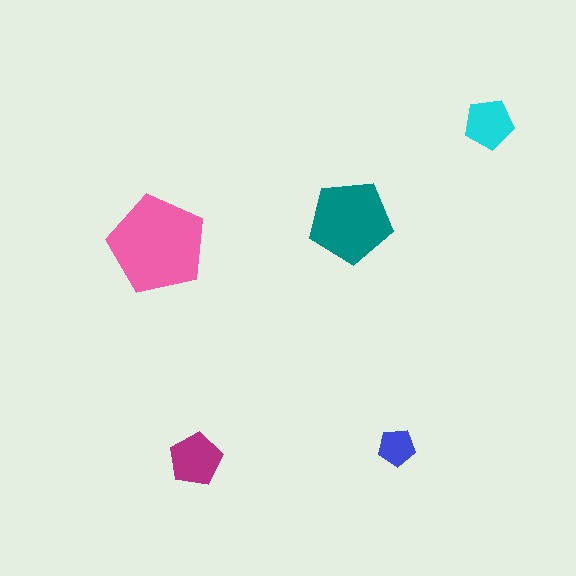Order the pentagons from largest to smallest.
the pink one, the teal one, the magenta one, the cyan one, the blue one.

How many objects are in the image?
There are 5 objects in the image.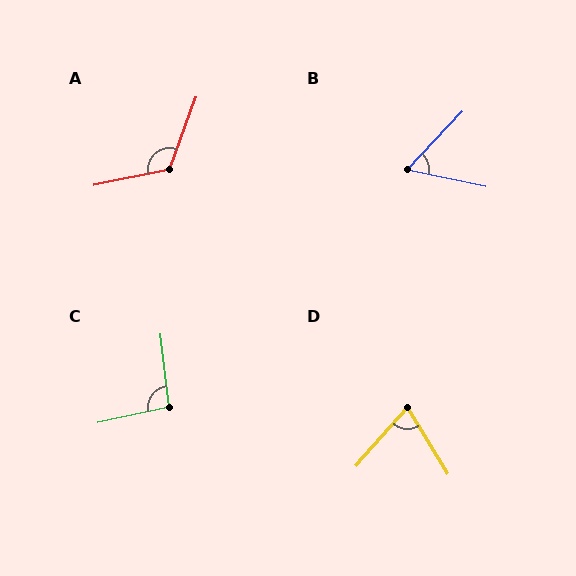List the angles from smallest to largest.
B (58°), D (73°), C (95°), A (122°).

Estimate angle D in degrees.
Approximately 73 degrees.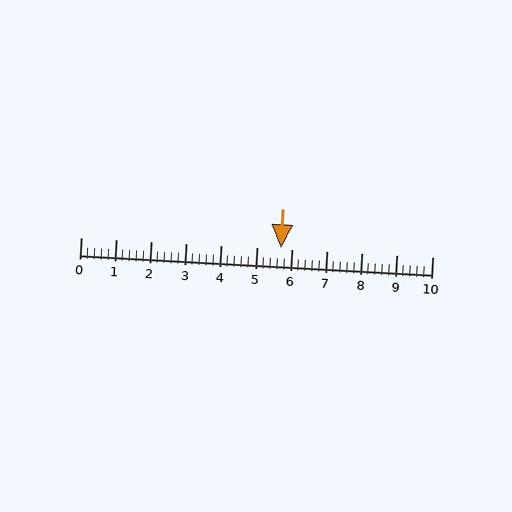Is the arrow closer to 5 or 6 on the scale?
The arrow is closer to 6.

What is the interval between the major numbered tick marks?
The major tick marks are spaced 1 units apart.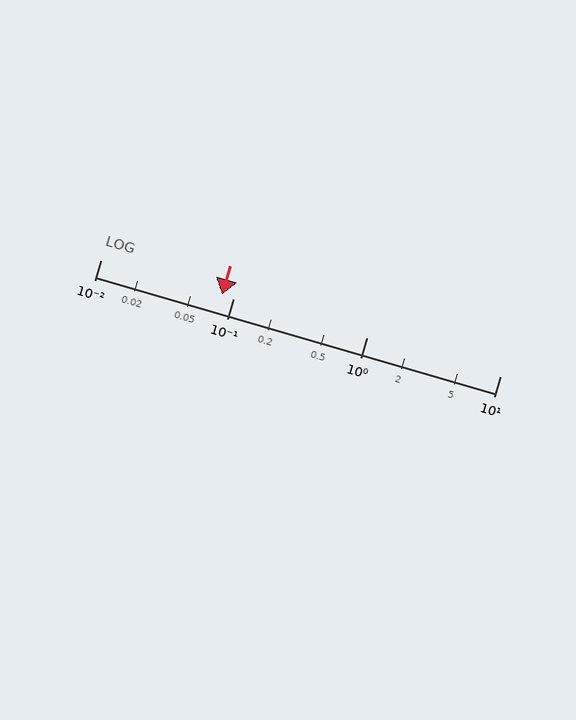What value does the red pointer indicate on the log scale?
The pointer indicates approximately 0.082.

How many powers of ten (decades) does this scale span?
The scale spans 3 decades, from 0.01 to 10.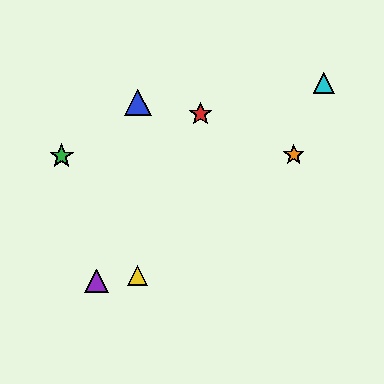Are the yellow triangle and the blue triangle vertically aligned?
Yes, both are at x≈138.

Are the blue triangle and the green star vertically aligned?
No, the blue triangle is at x≈138 and the green star is at x≈62.